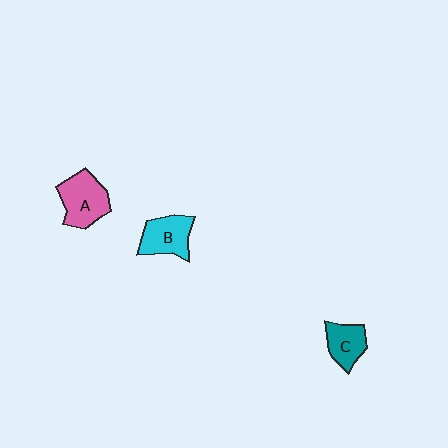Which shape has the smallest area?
Shape C (teal).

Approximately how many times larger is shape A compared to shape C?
Approximately 1.4 times.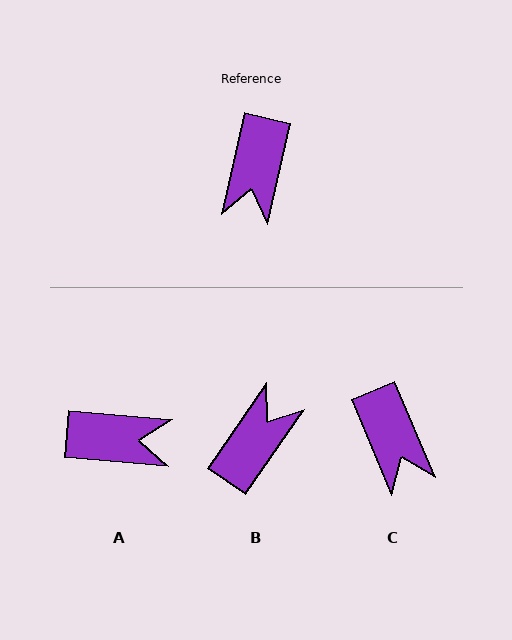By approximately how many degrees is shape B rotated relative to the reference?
Approximately 158 degrees counter-clockwise.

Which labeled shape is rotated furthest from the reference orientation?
B, about 158 degrees away.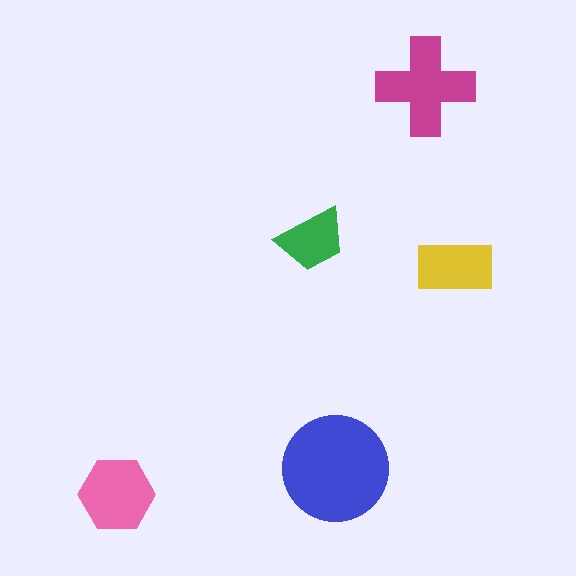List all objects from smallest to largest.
The green trapezoid, the yellow rectangle, the pink hexagon, the magenta cross, the blue circle.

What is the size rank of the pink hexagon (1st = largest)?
3rd.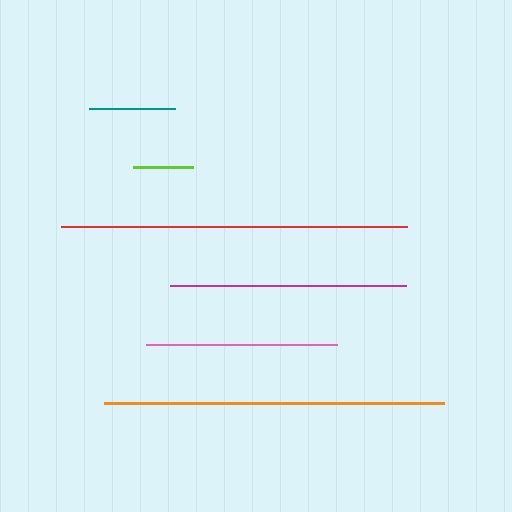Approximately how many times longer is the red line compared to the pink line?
The red line is approximately 1.8 times the length of the pink line.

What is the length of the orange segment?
The orange segment is approximately 340 pixels long.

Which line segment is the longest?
The red line is the longest at approximately 346 pixels.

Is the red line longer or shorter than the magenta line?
The red line is longer than the magenta line.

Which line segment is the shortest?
The lime line is the shortest at approximately 60 pixels.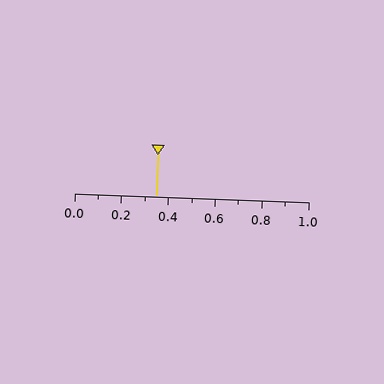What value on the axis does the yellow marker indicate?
The marker indicates approximately 0.35.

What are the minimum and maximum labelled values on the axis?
The axis runs from 0.0 to 1.0.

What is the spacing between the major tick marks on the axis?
The major ticks are spaced 0.2 apart.